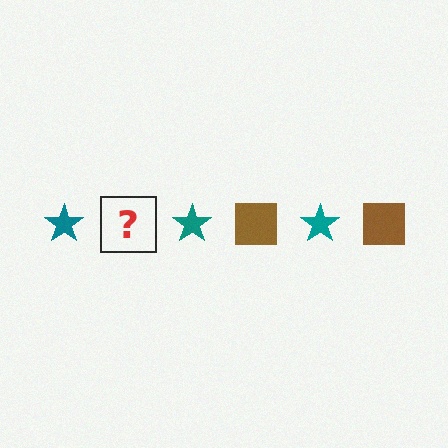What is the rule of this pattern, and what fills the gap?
The rule is that the pattern alternates between teal star and brown square. The gap should be filled with a brown square.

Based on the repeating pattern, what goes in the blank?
The blank should be a brown square.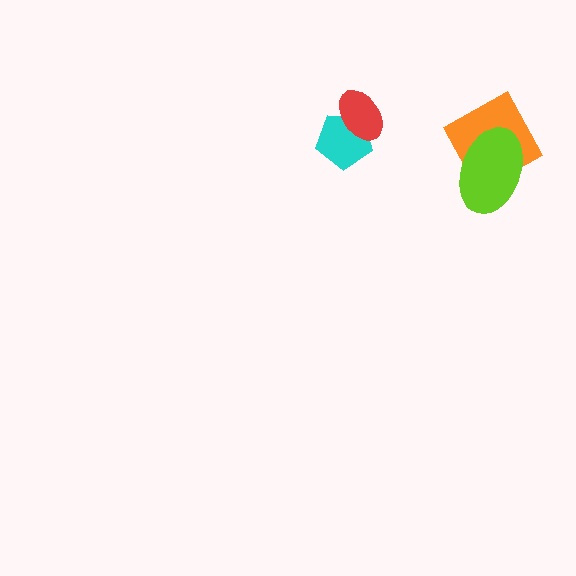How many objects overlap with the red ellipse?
1 object overlaps with the red ellipse.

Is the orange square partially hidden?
Yes, it is partially covered by another shape.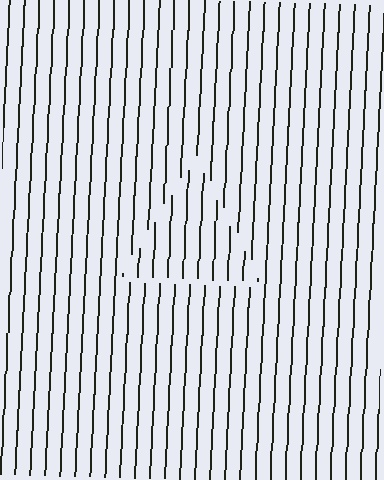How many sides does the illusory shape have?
3 sides — the line-ends trace a triangle.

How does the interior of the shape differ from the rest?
The interior of the shape contains the same grating, shifted by half a period — the contour is defined by the phase discontinuity where line-ends from the inner and outer gratings abut.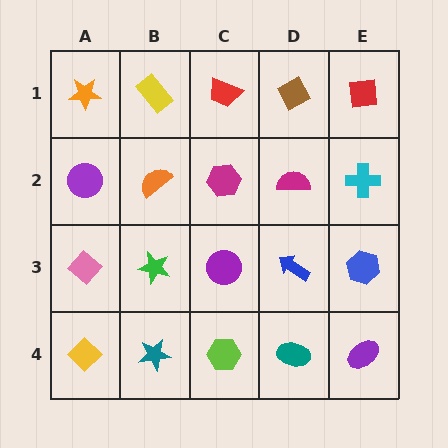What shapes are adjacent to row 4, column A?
A pink diamond (row 3, column A), a teal star (row 4, column B).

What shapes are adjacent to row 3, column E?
A cyan cross (row 2, column E), a purple ellipse (row 4, column E), a blue arrow (row 3, column D).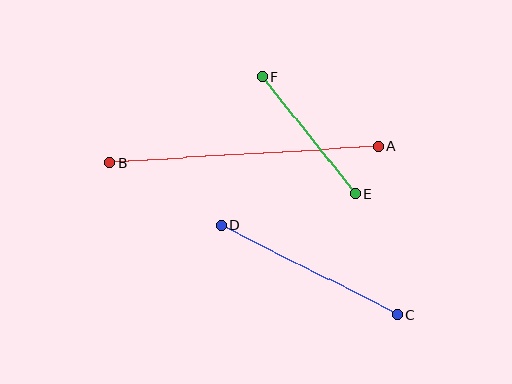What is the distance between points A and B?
The distance is approximately 269 pixels.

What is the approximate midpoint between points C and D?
The midpoint is at approximately (309, 270) pixels.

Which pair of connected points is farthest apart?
Points A and B are farthest apart.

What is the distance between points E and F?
The distance is approximately 149 pixels.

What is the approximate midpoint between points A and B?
The midpoint is at approximately (244, 155) pixels.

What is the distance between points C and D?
The distance is approximately 197 pixels.